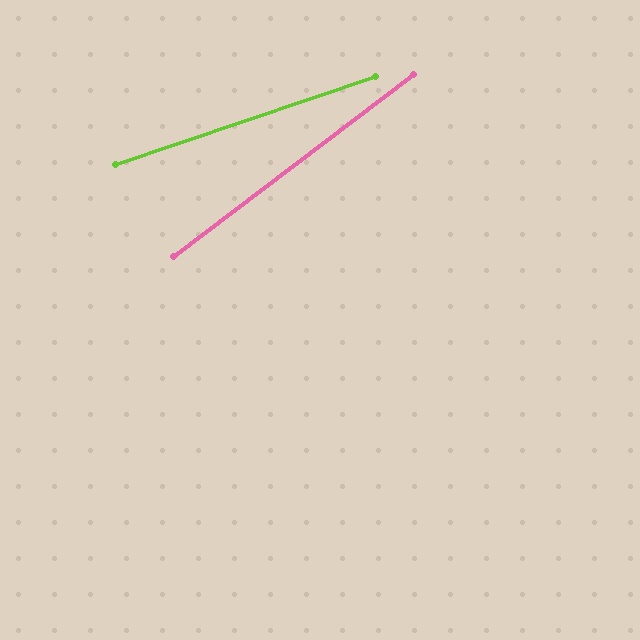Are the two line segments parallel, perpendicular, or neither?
Neither parallel nor perpendicular — they differ by about 18°.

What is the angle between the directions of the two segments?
Approximately 18 degrees.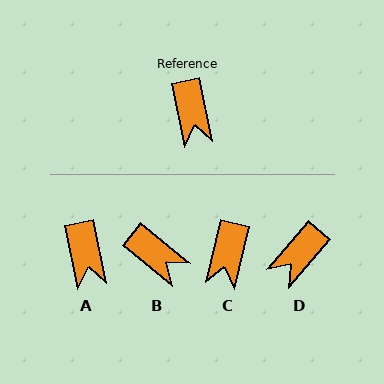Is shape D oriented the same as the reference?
No, it is off by about 51 degrees.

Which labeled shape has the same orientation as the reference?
A.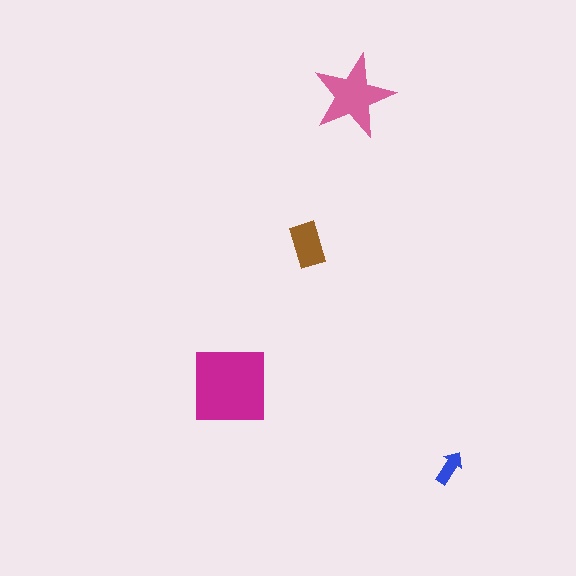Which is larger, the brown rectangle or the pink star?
The pink star.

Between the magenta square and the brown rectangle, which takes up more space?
The magenta square.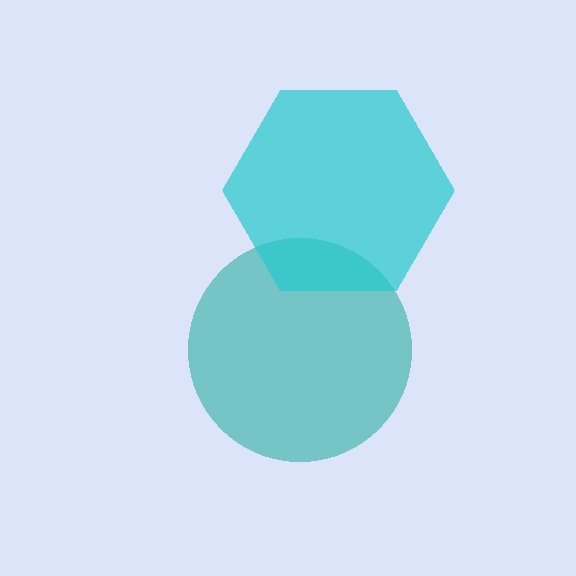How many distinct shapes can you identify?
There are 2 distinct shapes: a teal circle, a cyan hexagon.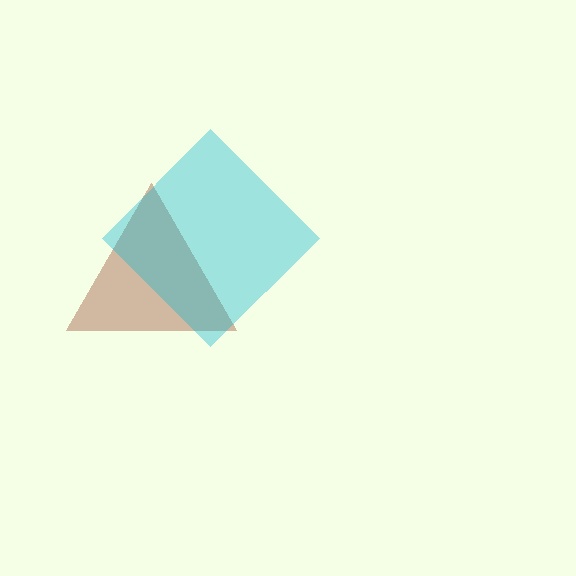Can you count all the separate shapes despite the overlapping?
Yes, there are 2 separate shapes.